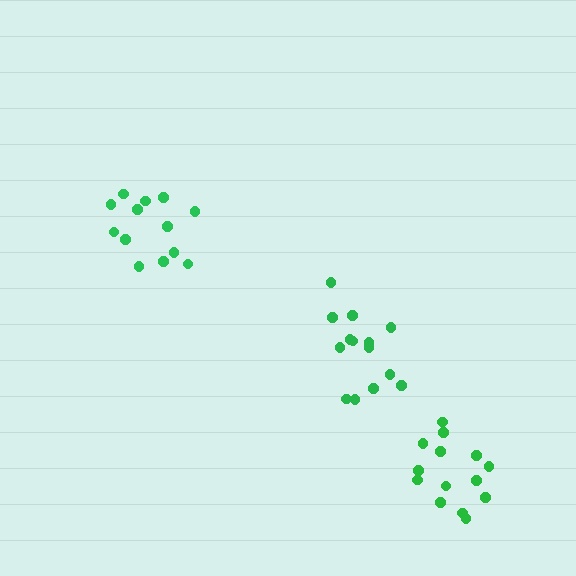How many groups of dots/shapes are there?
There are 3 groups.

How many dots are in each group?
Group 1: 13 dots, Group 2: 14 dots, Group 3: 14 dots (41 total).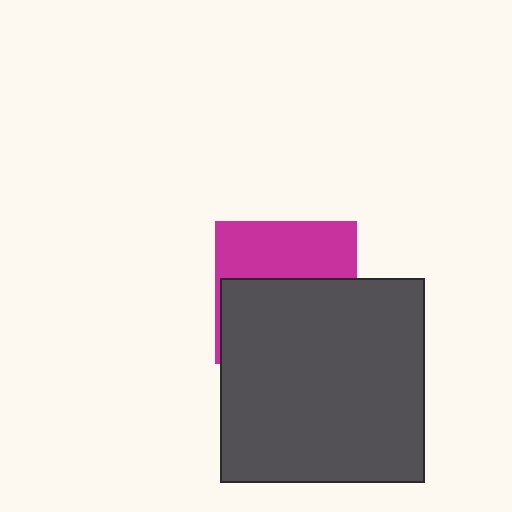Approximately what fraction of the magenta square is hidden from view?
Roughly 59% of the magenta square is hidden behind the dark gray square.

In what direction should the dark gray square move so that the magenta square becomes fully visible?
The dark gray square should move down. That is the shortest direction to clear the overlap and leave the magenta square fully visible.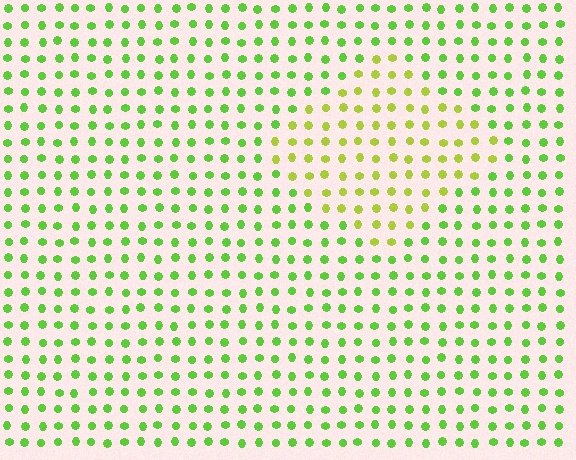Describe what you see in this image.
The image is filled with small lime elements in a uniform arrangement. A diamond-shaped region is visible where the elements are tinted to a slightly different hue, forming a subtle color boundary.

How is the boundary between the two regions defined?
The boundary is defined purely by a slight shift in hue (about 32 degrees). Spacing, size, and orientation are identical on both sides.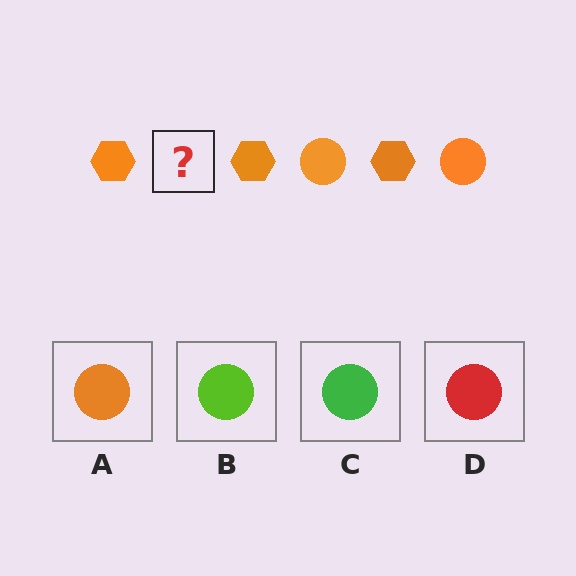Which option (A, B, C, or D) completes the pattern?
A.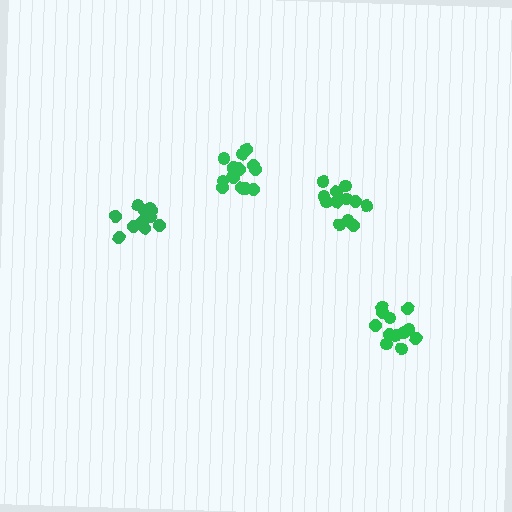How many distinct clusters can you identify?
There are 4 distinct clusters.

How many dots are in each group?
Group 1: 12 dots, Group 2: 11 dots, Group 3: 15 dots, Group 4: 12 dots (50 total).